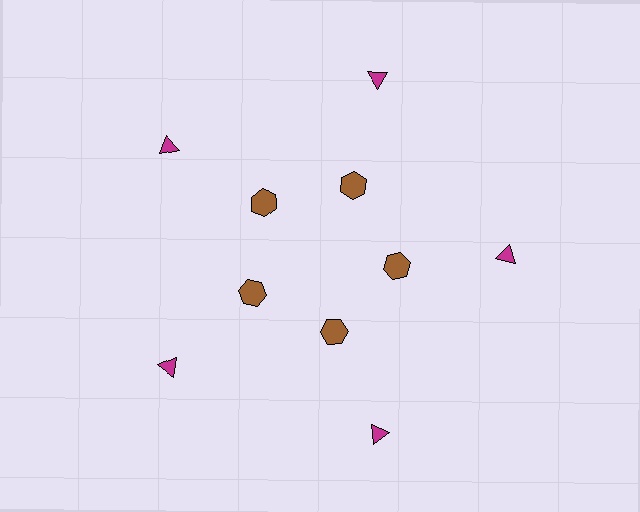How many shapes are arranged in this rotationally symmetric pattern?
There are 10 shapes, arranged in 5 groups of 2.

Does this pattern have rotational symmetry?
Yes, this pattern has 5-fold rotational symmetry. It looks the same after rotating 72 degrees around the center.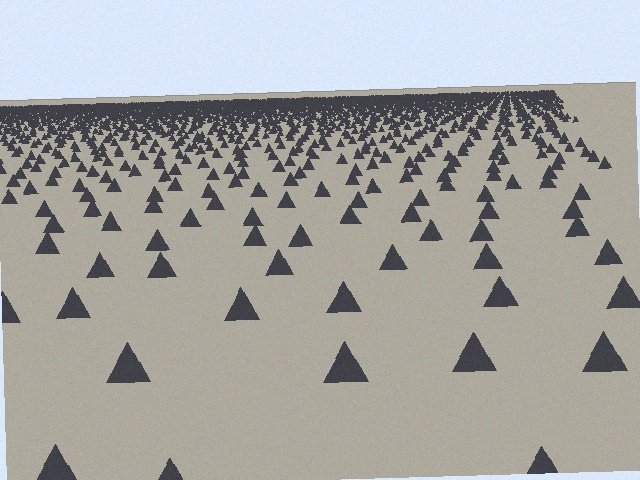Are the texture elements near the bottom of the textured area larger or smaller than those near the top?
Larger. Near the bottom, elements are closer to the viewer and appear at a bigger on-screen size.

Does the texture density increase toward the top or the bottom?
Density increases toward the top.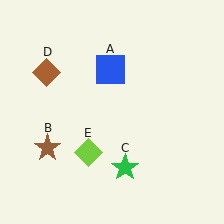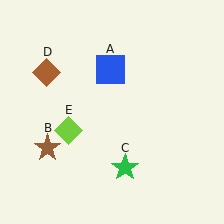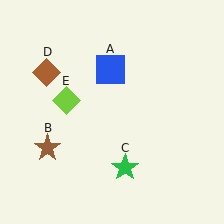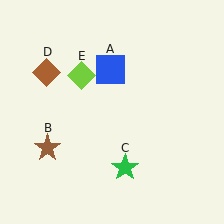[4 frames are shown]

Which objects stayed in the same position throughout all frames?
Blue square (object A) and brown star (object B) and green star (object C) and brown diamond (object D) remained stationary.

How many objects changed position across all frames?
1 object changed position: lime diamond (object E).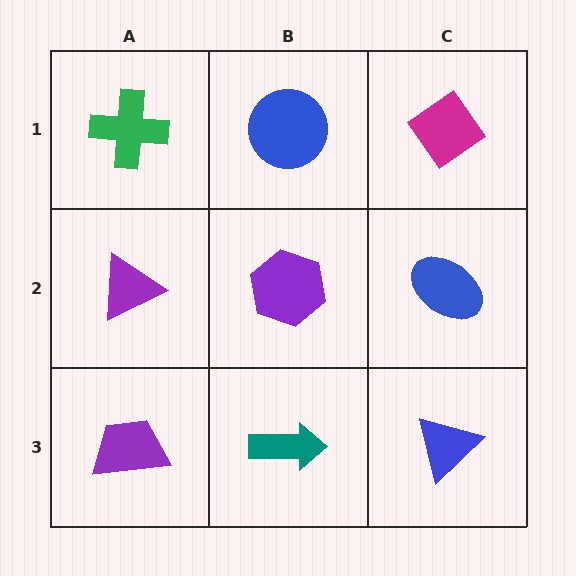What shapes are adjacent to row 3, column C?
A blue ellipse (row 2, column C), a teal arrow (row 3, column B).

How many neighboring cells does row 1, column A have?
2.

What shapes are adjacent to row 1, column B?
A purple hexagon (row 2, column B), a green cross (row 1, column A), a magenta diamond (row 1, column C).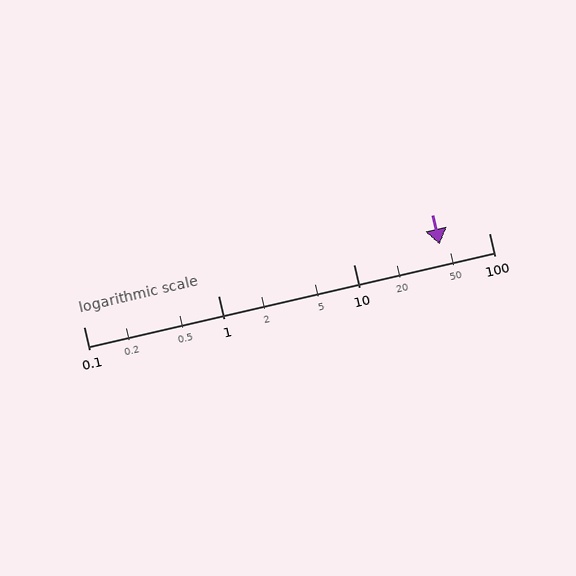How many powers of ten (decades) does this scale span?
The scale spans 3 decades, from 0.1 to 100.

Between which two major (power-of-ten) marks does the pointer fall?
The pointer is between 10 and 100.